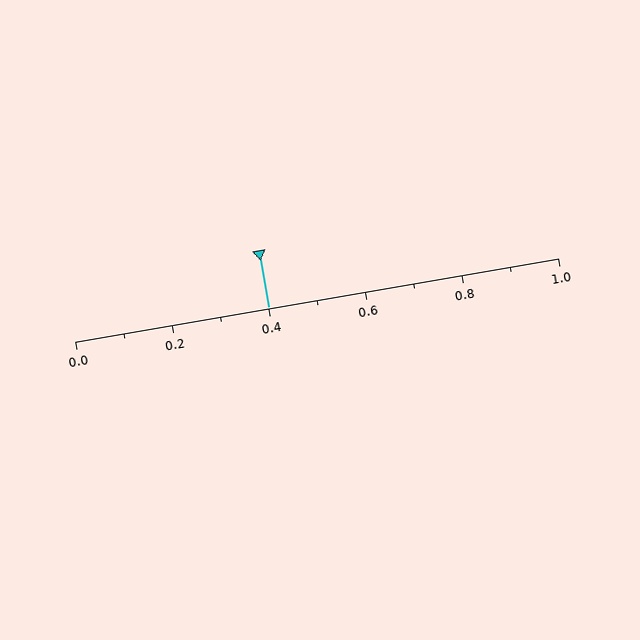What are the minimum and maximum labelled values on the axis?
The axis runs from 0.0 to 1.0.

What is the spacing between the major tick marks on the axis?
The major ticks are spaced 0.2 apart.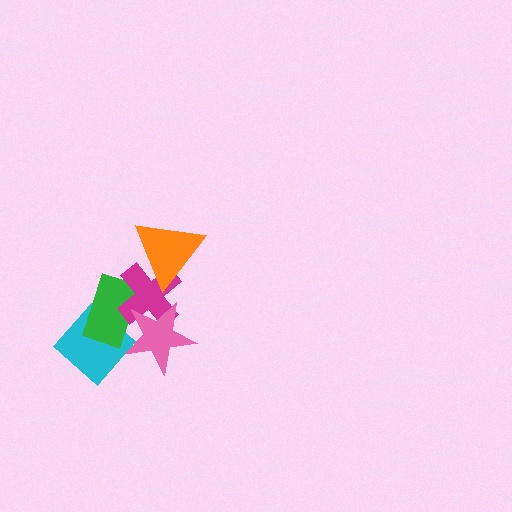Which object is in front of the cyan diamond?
The green rectangle is in front of the cyan diamond.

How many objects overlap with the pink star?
2 objects overlap with the pink star.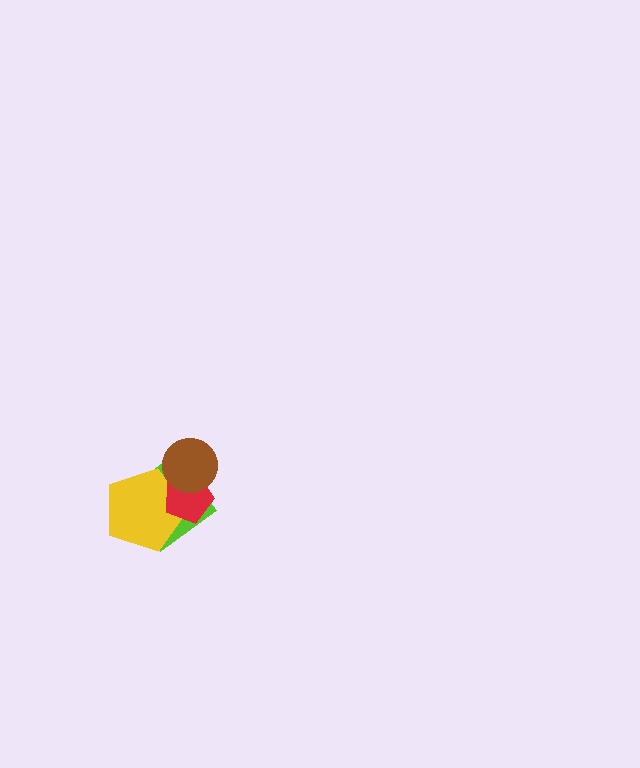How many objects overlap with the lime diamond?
3 objects overlap with the lime diamond.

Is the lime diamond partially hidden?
Yes, it is partially covered by another shape.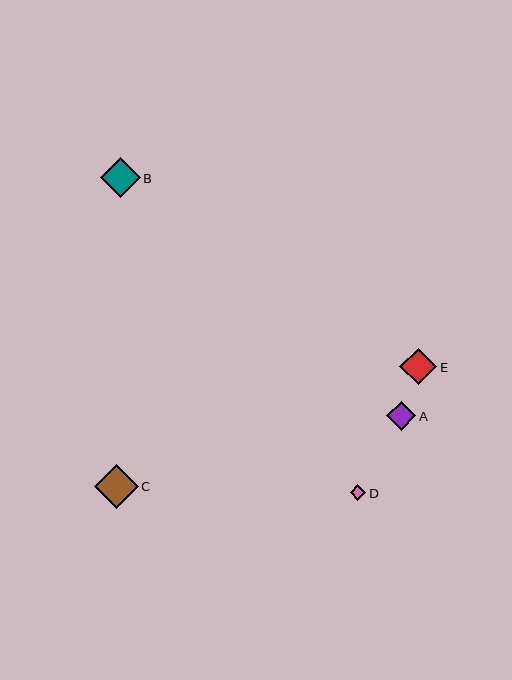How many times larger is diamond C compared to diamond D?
Diamond C is approximately 2.9 times the size of diamond D.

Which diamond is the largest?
Diamond C is the largest with a size of approximately 44 pixels.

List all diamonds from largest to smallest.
From largest to smallest: C, B, E, A, D.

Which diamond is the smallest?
Diamond D is the smallest with a size of approximately 15 pixels.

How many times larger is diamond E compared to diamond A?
Diamond E is approximately 1.3 times the size of diamond A.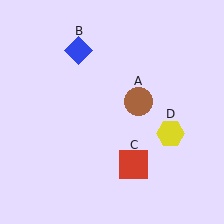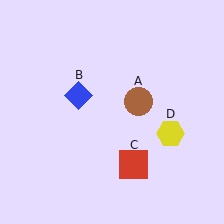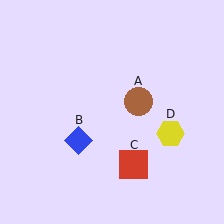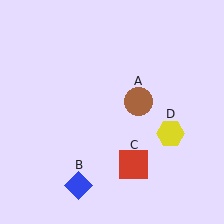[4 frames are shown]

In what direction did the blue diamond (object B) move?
The blue diamond (object B) moved down.